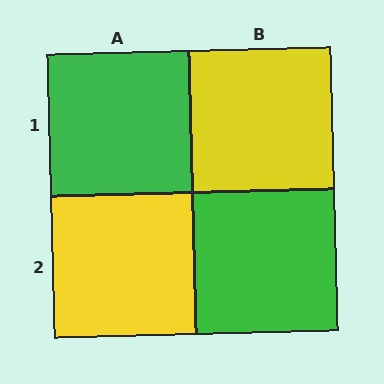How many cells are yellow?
2 cells are yellow.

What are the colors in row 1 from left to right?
Green, yellow.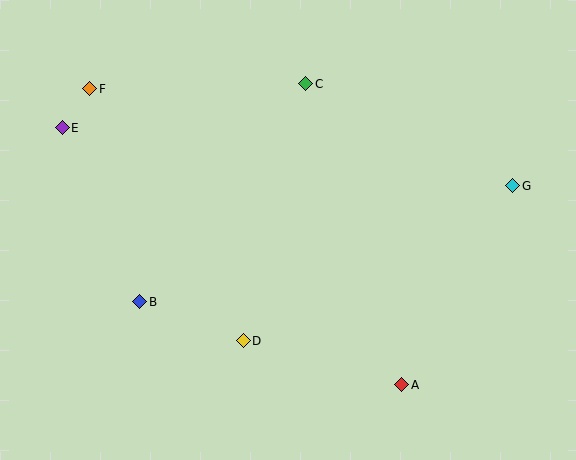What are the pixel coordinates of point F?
Point F is at (90, 89).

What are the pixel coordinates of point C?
Point C is at (306, 84).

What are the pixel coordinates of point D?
Point D is at (243, 341).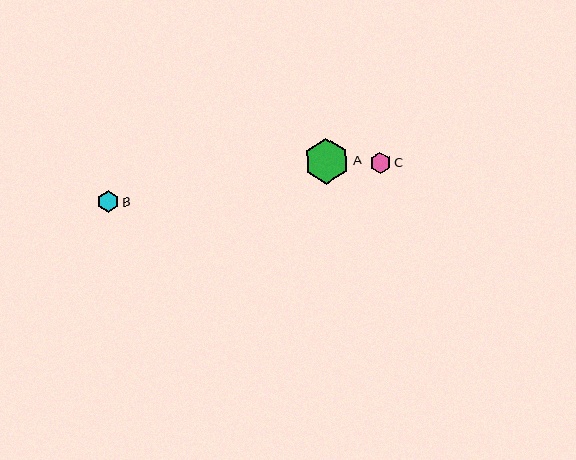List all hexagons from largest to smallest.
From largest to smallest: A, B, C.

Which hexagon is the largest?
Hexagon A is the largest with a size of approximately 45 pixels.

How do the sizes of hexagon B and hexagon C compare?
Hexagon B and hexagon C are approximately the same size.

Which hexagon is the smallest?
Hexagon C is the smallest with a size of approximately 21 pixels.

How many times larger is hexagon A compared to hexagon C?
Hexagon A is approximately 2.2 times the size of hexagon C.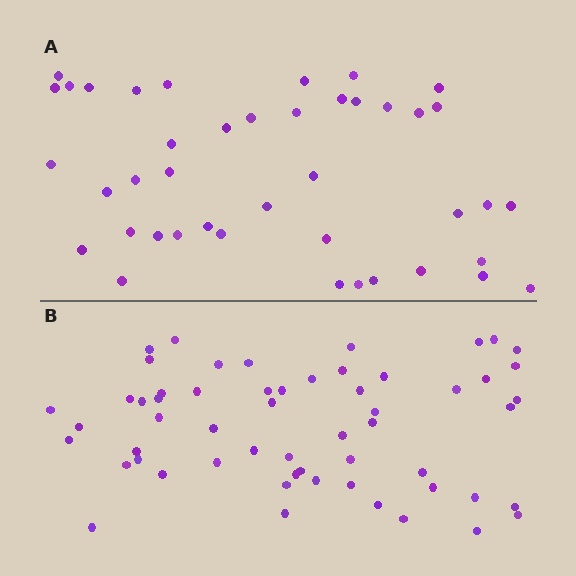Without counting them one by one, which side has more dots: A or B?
Region B (the bottom region) has more dots.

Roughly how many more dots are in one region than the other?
Region B has approximately 15 more dots than region A.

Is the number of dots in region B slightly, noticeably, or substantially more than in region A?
Region B has noticeably more, but not dramatically so. The ratio is roughly 1.4 to 1.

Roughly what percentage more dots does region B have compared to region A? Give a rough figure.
About 35% more.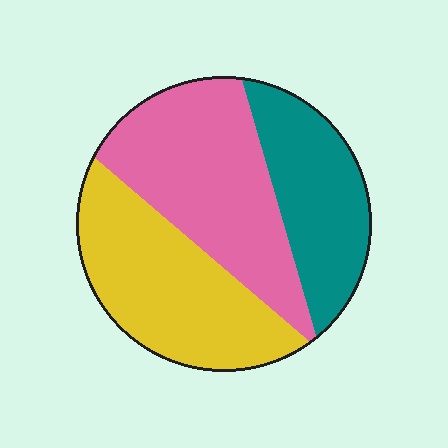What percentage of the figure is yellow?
Yellow covers about 35% of the figure.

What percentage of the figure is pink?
Pink takes up about three eighths (3/8) of the figure.